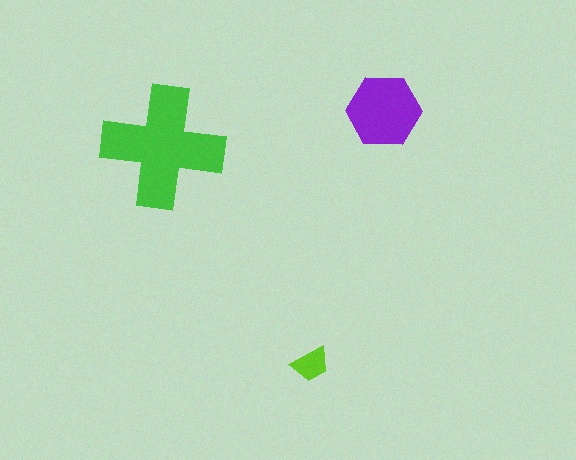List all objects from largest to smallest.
The green cross, the purple hexagon, the lime trapezoid.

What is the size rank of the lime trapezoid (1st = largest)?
3rd.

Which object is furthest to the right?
The purple hexagon is rightmost.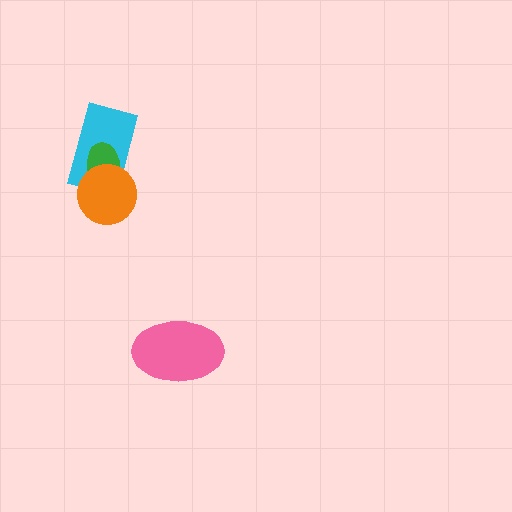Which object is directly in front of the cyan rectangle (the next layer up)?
The green ellipse is directly in front of the cyan rectangle.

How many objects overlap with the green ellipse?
2 objects overlap with the green ellipse.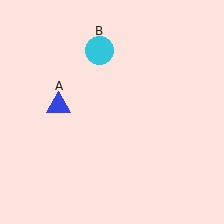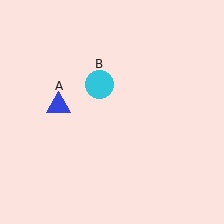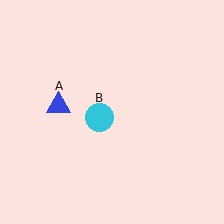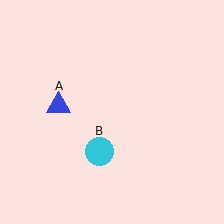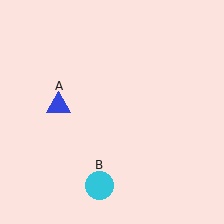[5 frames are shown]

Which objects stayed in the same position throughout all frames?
Blue triangle (object A) remained stationary.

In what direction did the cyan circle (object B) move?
The cyan circle (object B) moved down.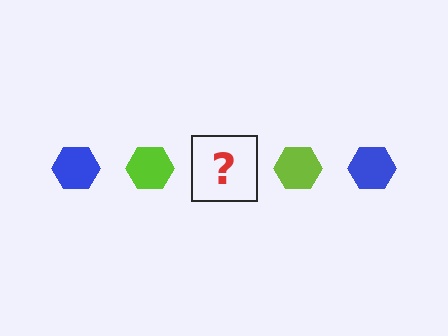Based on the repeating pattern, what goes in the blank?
The blank should be a blue hexagon.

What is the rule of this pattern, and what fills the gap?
The rule is that the pattern cycles through blue, lime hexagons. The gap should be filled with a blue hexagon.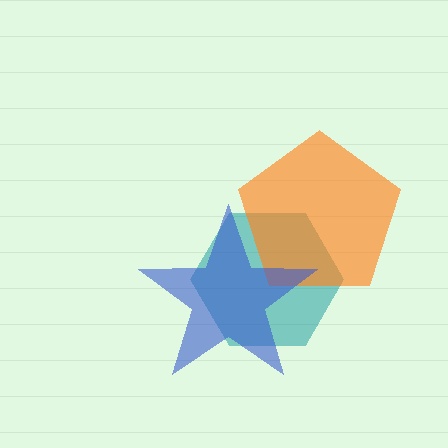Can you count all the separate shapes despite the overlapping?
Yes, there are 3 separate shapes.